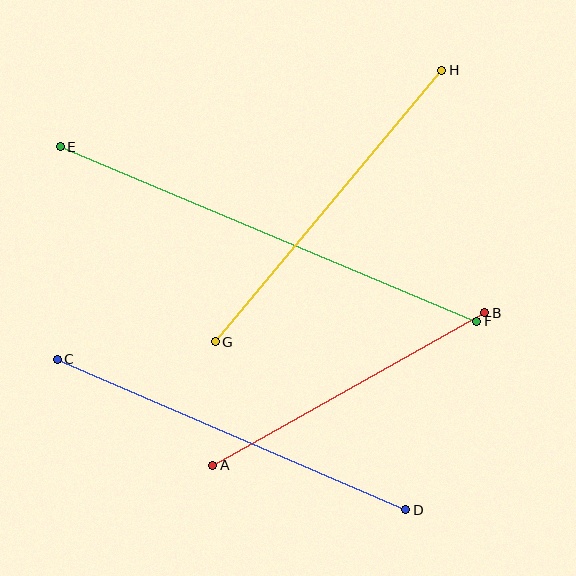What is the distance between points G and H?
The distance is approximately 354 pixels.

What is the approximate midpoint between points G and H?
The midpoint is at approximately (329, 206) pixels.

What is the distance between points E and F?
The distance is approximately 451 pixels.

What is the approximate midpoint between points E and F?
The midpoint is at approximately (268, 234) pixels.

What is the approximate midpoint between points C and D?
The midpoint is at approximately (231, 435) pixels.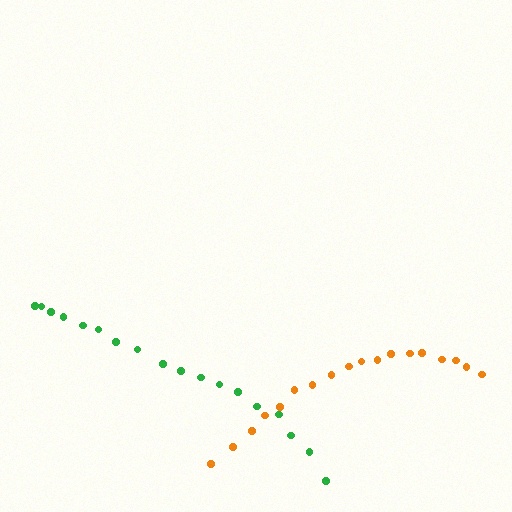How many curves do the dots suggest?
There are 2 distinct paths.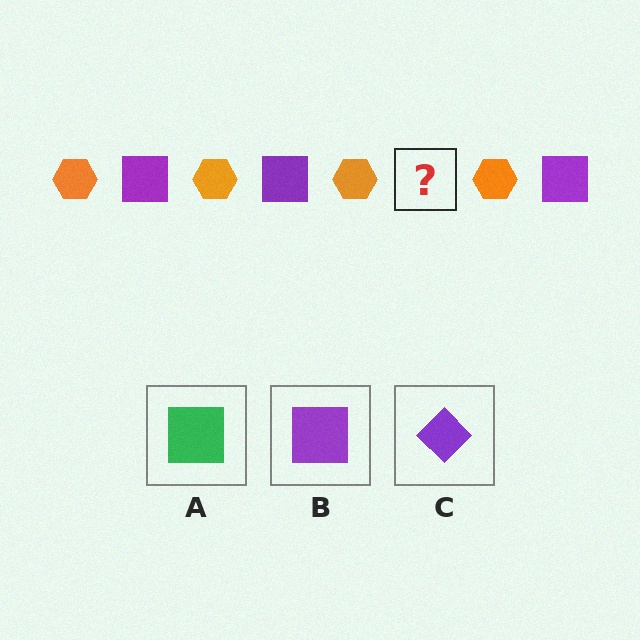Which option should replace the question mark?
Option B.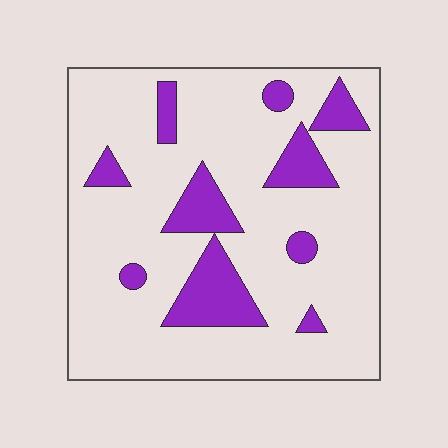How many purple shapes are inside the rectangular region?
10.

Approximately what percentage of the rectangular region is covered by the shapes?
Approximately 20%.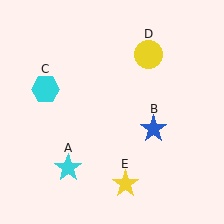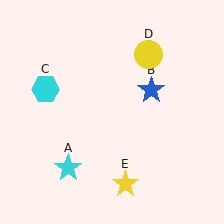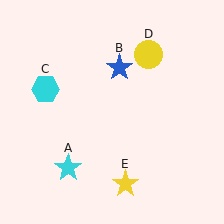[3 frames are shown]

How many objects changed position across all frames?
1 object changed position: blue star (object B).